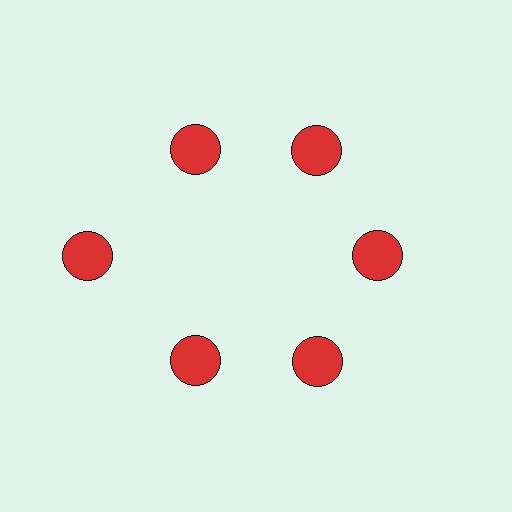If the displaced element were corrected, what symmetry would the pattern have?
It would have 6-fold rotational symmetry — the pattern would map onto itself every 60 degrees.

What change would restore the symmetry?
The symmetry would be restored by moving it inward, back onto the ring so that all 6 circles sit at equal angles and equal distance from the center.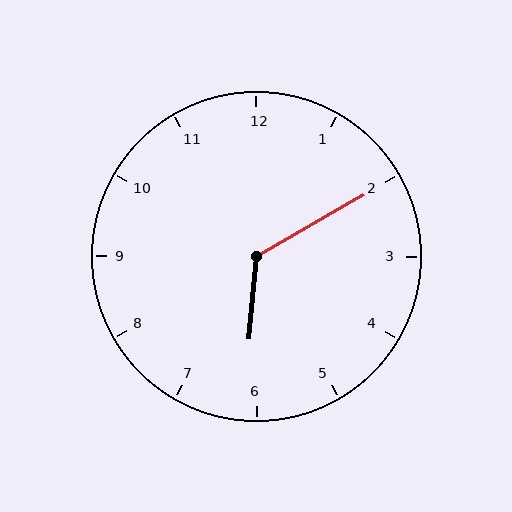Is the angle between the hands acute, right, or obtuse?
It is obtuse.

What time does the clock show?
6:10.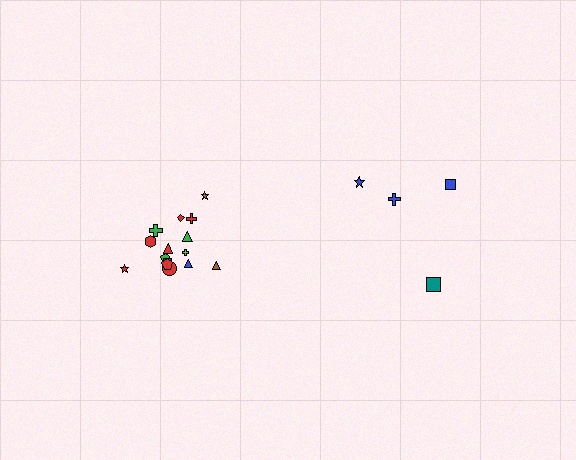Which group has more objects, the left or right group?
The left group.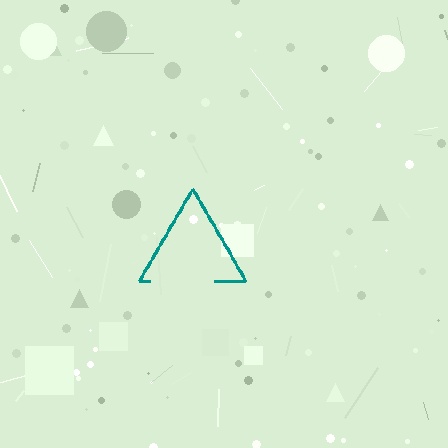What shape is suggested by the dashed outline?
The dashed outline suggests a triangle.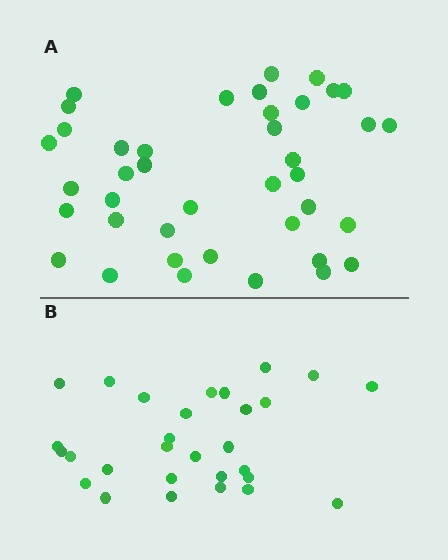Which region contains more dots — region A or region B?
Region A (the top region) has more dots.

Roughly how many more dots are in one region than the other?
Region A has roughly 12 or so more dots than region B.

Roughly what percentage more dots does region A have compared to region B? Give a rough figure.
About 40% more.